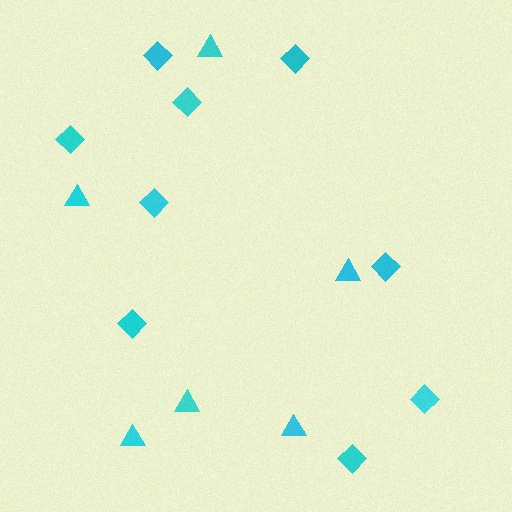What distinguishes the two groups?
There are 2 groups: one group of triangles (6) and one group of diamonds (9).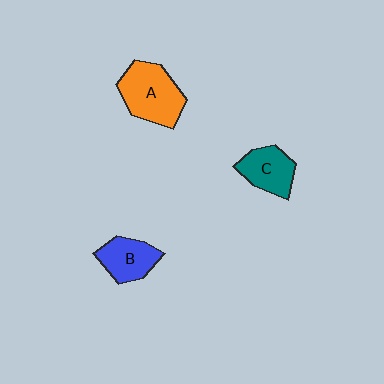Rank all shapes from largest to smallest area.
From largest to smallest: A (orange), C (teal), B (blue).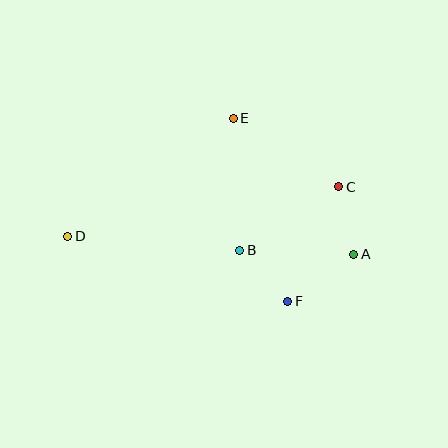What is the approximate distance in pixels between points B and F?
The distance between B and F is approximately 70 pixels.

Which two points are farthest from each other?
Points A and D are farthest from each other.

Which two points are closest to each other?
Points A and C are closest to each other.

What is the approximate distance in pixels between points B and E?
The distance between B and E is approximately 132 pixels.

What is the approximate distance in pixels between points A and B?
The distance between A and B is approximately 114 pixels.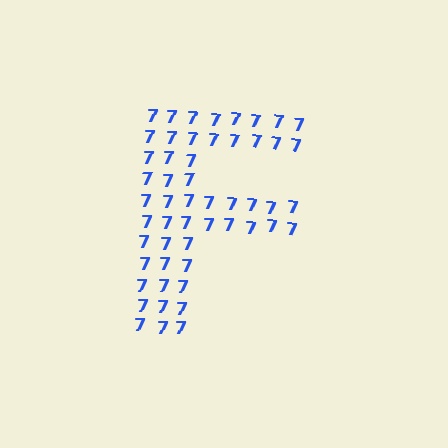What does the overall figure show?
The overall figure shows the letter F.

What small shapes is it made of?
It is made of small digit 7's.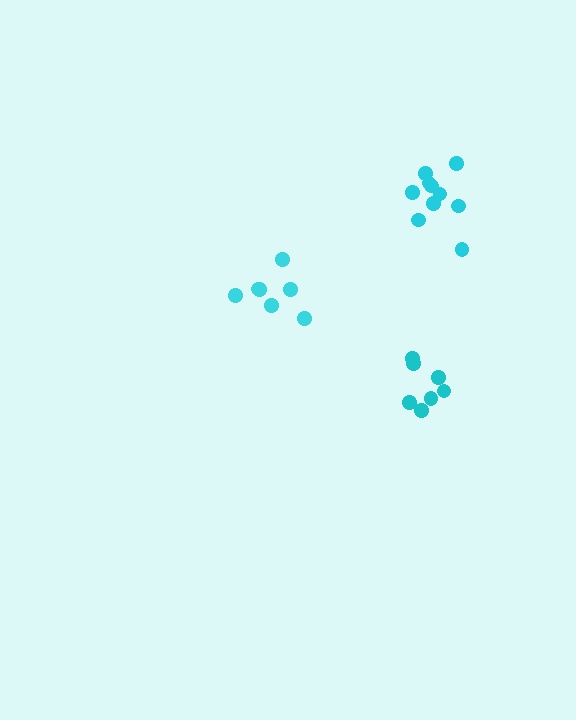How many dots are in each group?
Group 1: 7 dots, Group 2: 7 dots, Group 3: 10 dots (24 total).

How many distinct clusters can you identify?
There are 3 distinct clusters.